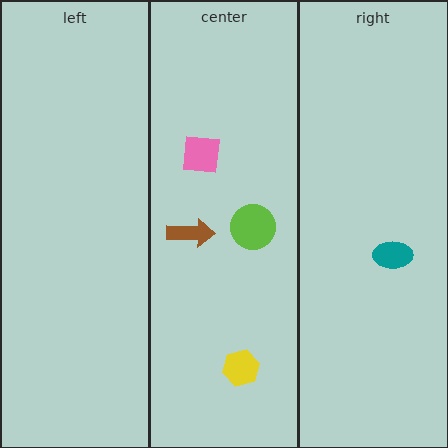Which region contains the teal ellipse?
The right region.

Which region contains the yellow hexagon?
The center region.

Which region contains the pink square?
The center region.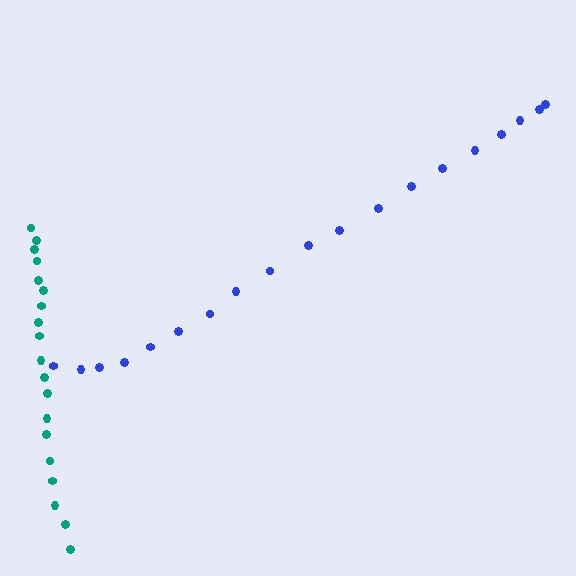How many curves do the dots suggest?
There are 2 distinct paths.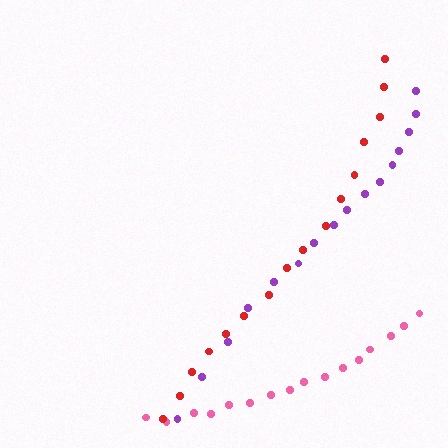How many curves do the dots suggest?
There are 3 distinct paths.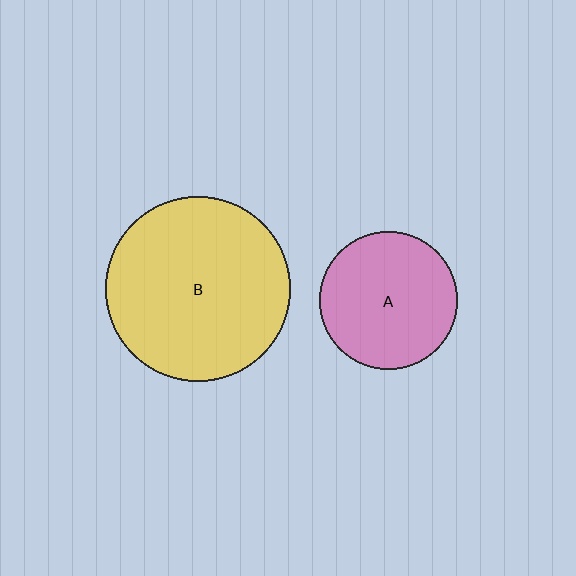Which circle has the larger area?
Circle B (yellow).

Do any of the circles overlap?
No, none of the circles overlap.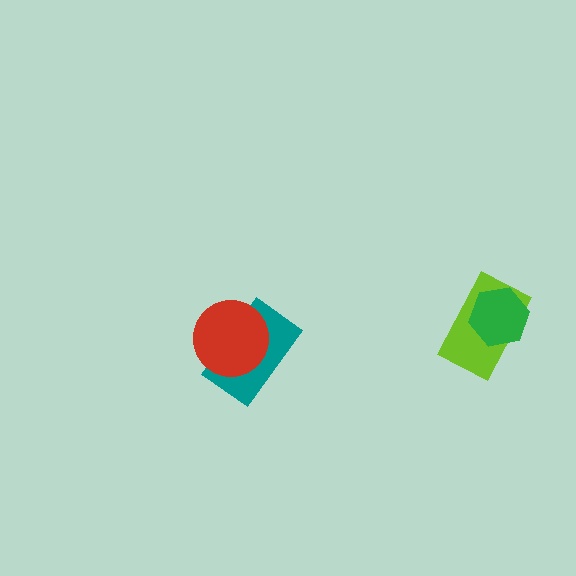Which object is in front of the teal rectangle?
The red circle is in front of the teal rectangle.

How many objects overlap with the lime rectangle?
1 object overlaps with the lime rectangle.